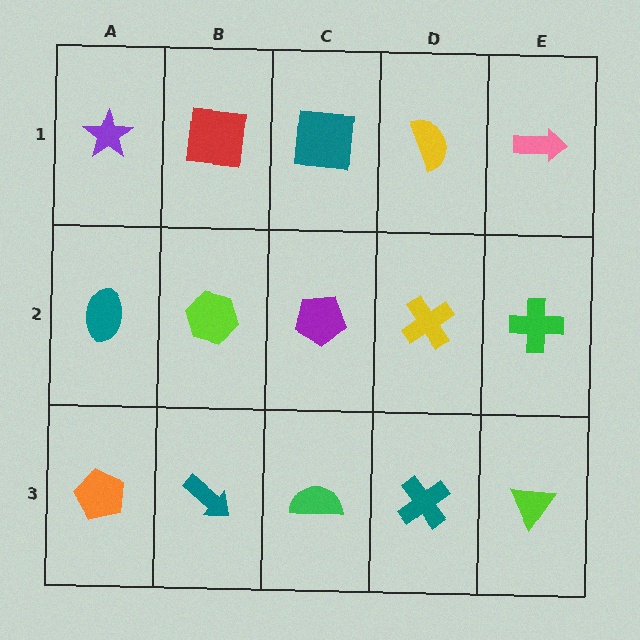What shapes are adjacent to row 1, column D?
A yellow cross (row 2, column D), a teal square (row 1, column C), a pink arrow (row 1, column E).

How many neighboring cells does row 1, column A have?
2.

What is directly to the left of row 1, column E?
A yellow semicircle.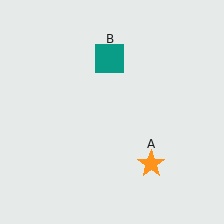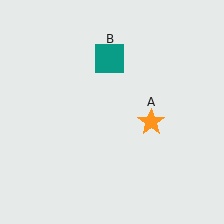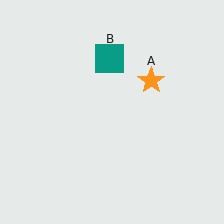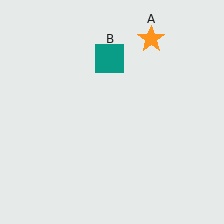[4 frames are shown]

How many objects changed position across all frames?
1 object changed position: orange star (object A).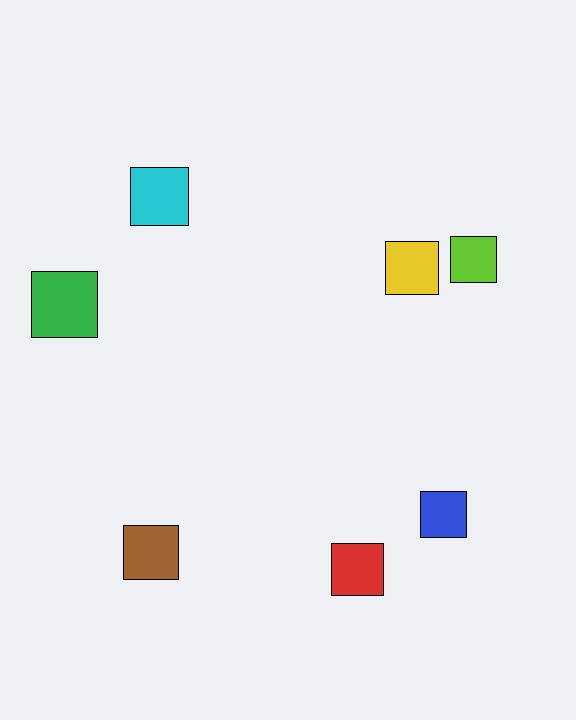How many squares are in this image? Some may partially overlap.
There are 7 squares.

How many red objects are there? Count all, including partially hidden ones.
There is 1 red object.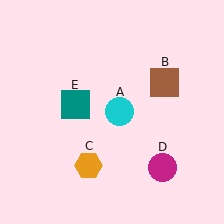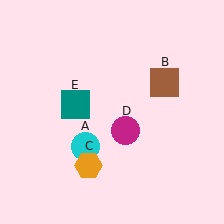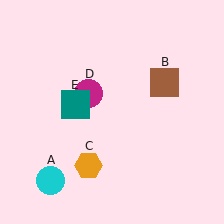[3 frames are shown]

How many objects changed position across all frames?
2 objects changed position: cyan circle (object A), magenta circle (object D).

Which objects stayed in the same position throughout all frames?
Brown square (object B) and orange hexagon (object C) and teal square (object E) remained stationary.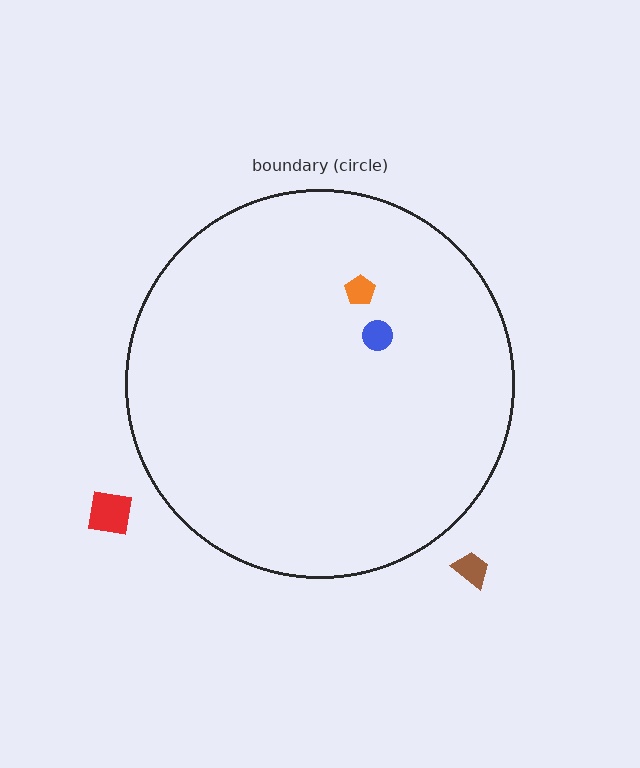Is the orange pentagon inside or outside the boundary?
Inside.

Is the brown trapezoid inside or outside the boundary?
Outside.